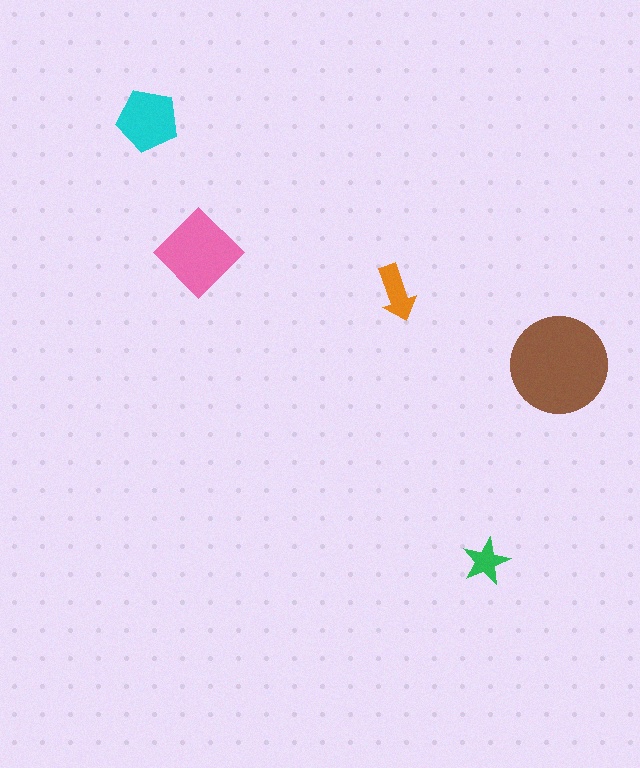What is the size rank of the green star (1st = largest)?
5th.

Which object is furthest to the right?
The brown circle is rightmost.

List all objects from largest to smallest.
The brown circle, the pink diamond, the cyan pentagon, the orange arrow, the green star.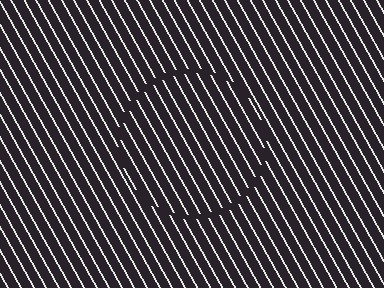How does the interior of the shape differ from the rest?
The interior of the shape contains the same grating, shifted by half a period — the contour is defined by the phase discontinuity where line-ends from the inner and outer gratings abut.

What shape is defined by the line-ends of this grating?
An illusory circle. The interior of the shape contains the same grating, shifted by half a period — the contour is defined by the phase discontinuity where line-ends from the inner and outer gratings abut.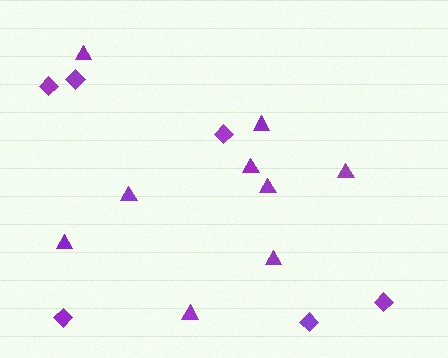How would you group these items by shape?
There are 2 groups: one group of triangles (9) and one group of diamonds (6).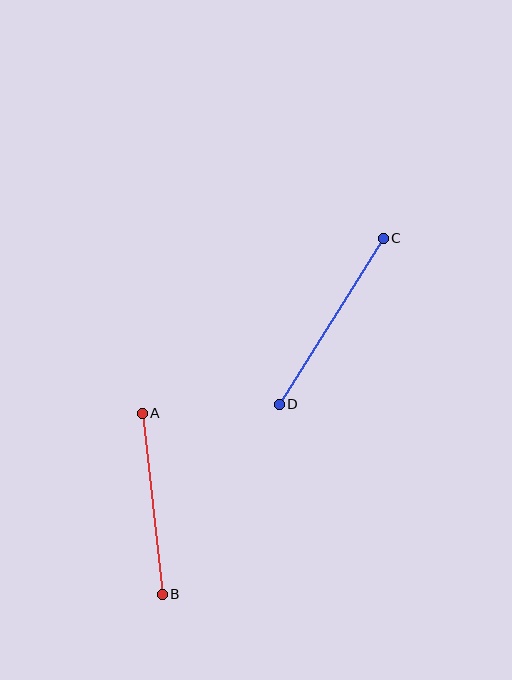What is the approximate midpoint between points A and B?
The midpoint is at approximately (152, 504) pixels.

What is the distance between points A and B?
The distance is approximately 182 pixels.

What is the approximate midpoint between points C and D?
The midpoint is at approximately (331, 321) pixels.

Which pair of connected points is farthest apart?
Points C and D are farthest apart.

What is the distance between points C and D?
The distance is approximately 196 pixels.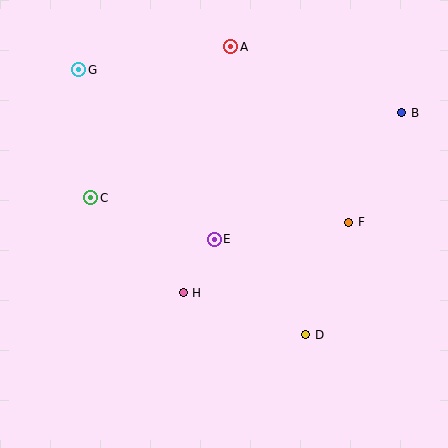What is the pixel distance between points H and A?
The distance between H and A is 250 pixels.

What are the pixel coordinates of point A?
Point A is at (231, 47).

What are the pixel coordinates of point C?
Point C is at (91, 198).